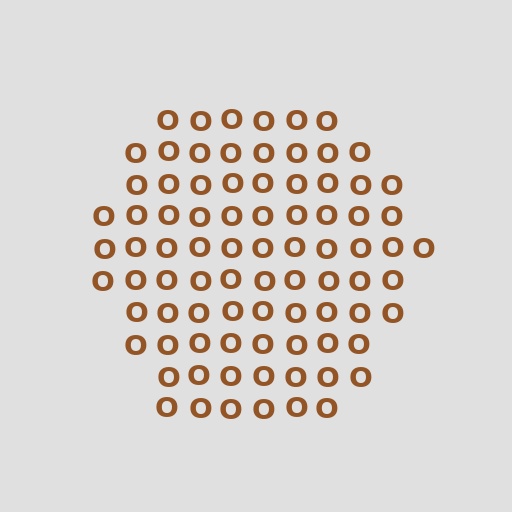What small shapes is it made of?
It is made of small letter O's.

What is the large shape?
The large shape is a hexagon.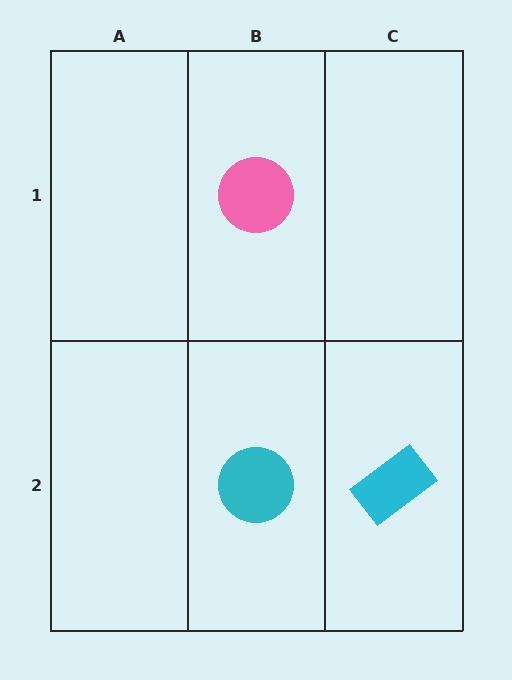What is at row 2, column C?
A cyan rectangle.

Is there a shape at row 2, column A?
No, that cell is empty.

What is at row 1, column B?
A pink circle.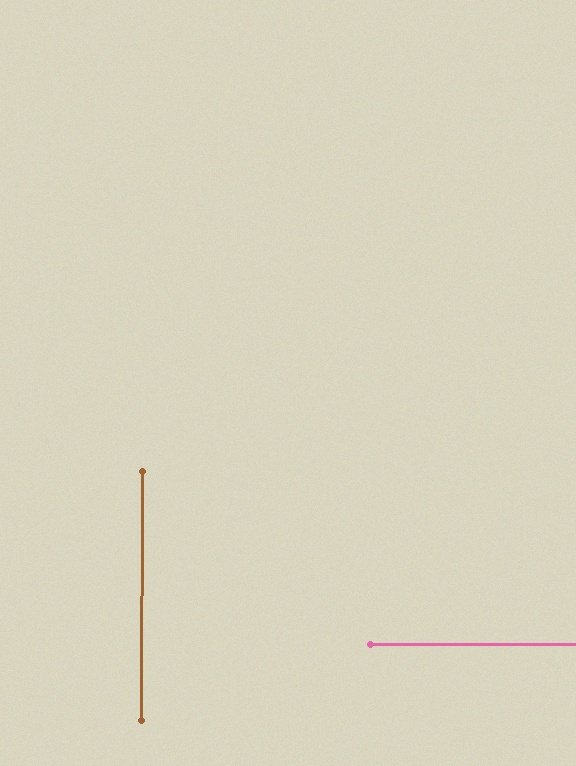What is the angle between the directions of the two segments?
Approximately 90 degrees.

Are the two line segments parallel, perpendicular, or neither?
Perpendicular — they meet at approximately 90°.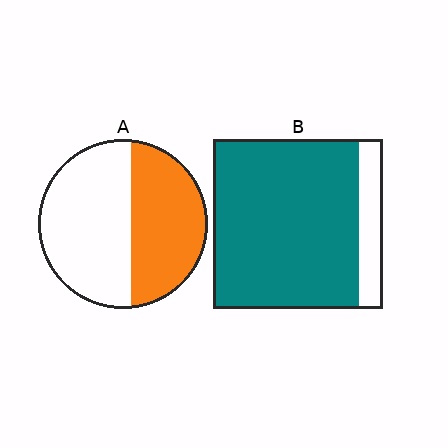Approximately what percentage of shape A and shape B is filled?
A is approximately 45% and B is approximately 85%.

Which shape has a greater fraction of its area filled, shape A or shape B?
Shape B.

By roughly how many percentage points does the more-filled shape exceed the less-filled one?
By roughly 40 percentage points (B over A).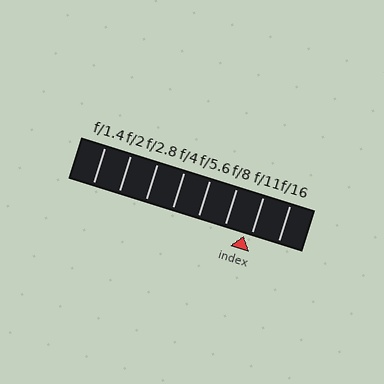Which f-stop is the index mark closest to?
The index mark is closest to f/11.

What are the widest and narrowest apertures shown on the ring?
The widest aperture shown is f/1.4 and the narrowest is f/16.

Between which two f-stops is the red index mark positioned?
The index mark is between f/8 and f/11.